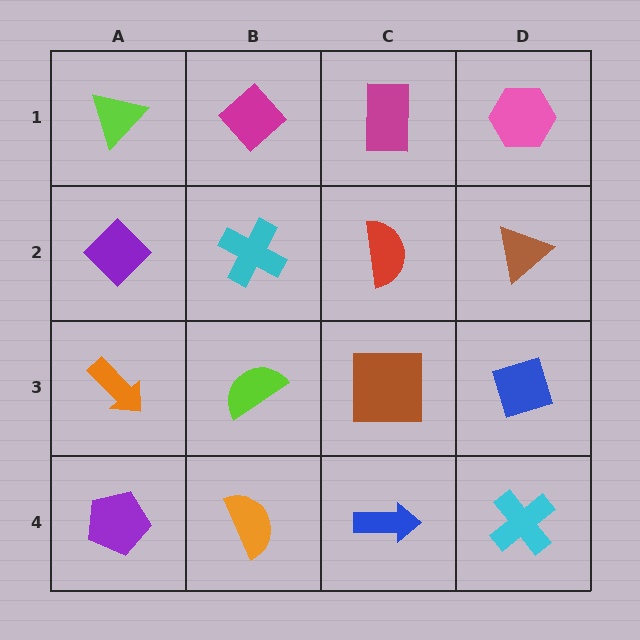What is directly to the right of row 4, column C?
A cyan cross.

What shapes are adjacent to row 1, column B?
A cyan cross (row 2, column B), a lime triangle (row 1, column A), a magenta rectangle (row 1, column C).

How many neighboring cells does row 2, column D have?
3.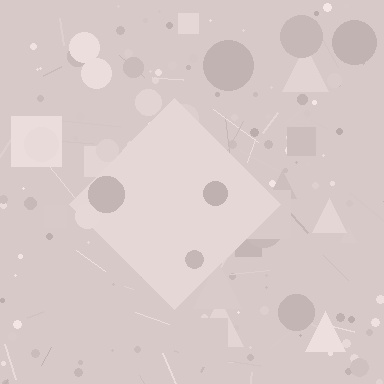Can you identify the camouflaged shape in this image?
The camouflaged shape is a diamond.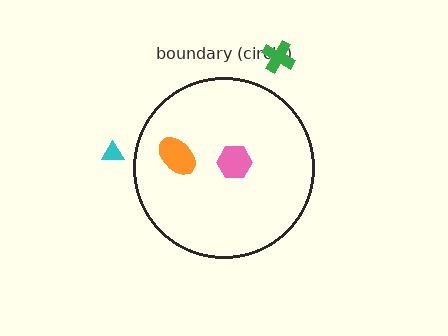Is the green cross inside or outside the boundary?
Outside.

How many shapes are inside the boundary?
2 inside, 2 outside.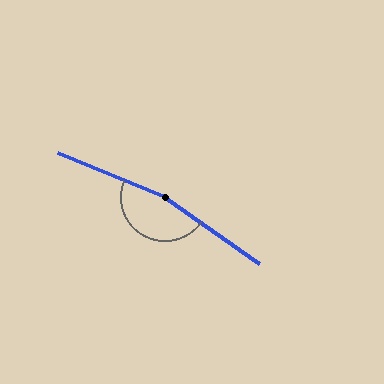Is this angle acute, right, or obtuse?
It is obtuse.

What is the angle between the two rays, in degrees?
Approximately 168 degrees.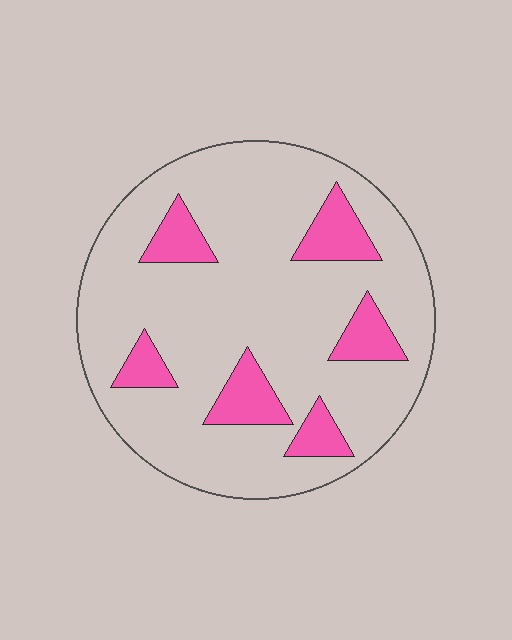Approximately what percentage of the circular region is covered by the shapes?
Approximately 15%.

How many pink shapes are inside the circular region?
6.